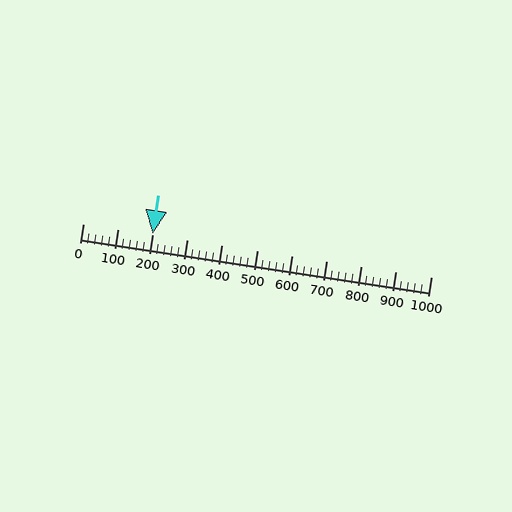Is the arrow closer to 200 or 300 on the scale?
The arrow is closer to 200.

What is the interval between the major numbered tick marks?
The major tick marks are spaced 100 units apart.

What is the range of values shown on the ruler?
The ruler shows values from 0 to 1000.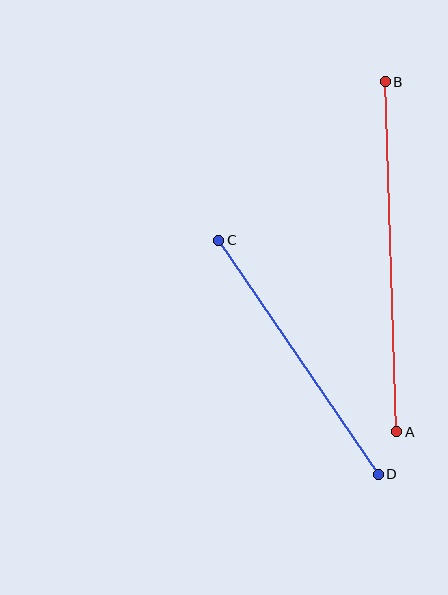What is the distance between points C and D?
The distance is approximately 283 pixels.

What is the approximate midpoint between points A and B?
The midpoint is at approximately (391, 257) pixels.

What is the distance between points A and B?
The distance is approximately 350 pixels.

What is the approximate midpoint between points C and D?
The midpoint is at approximately (299, 357) pixels.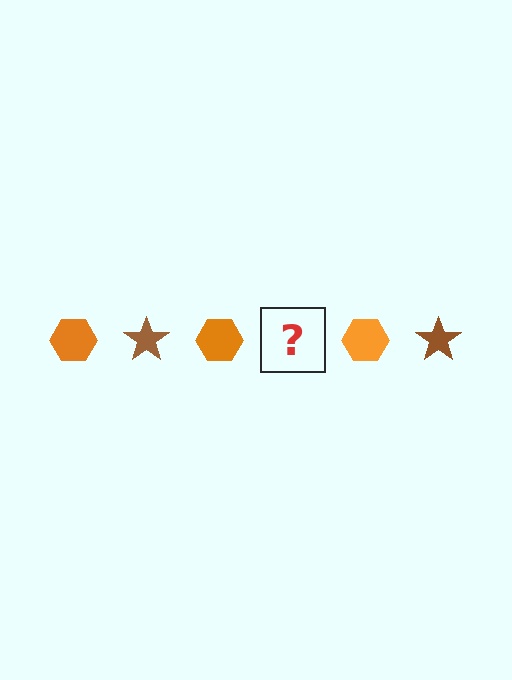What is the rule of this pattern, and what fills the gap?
The rule is that the pattern alternates between orange hexagon and brown star. The gap should be filled with a brown star.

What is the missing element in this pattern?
The missing element is a brown star.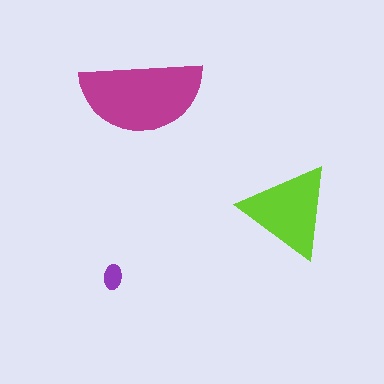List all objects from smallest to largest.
The purple ellipse, the lime triangle, the magenta semicircle.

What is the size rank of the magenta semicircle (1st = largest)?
1st.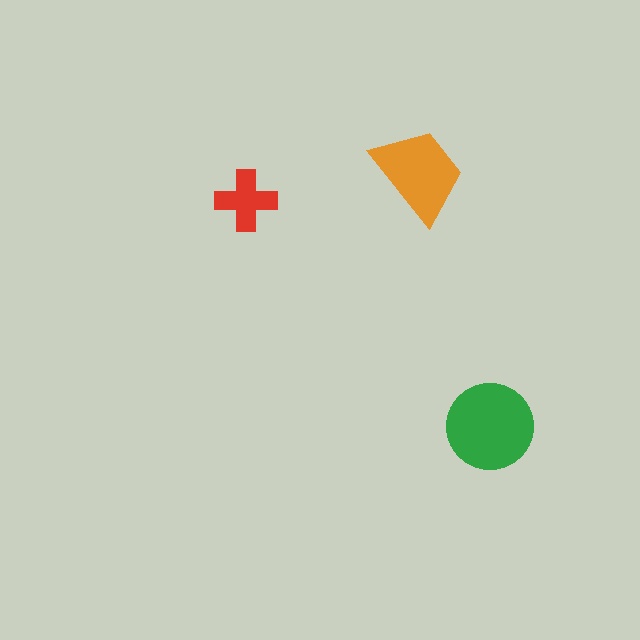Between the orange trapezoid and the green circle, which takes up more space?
The green circle.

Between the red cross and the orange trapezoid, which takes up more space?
The orange trapezoid.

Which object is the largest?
The green circle.